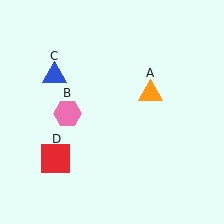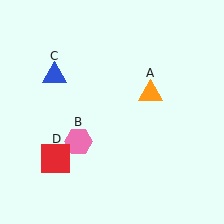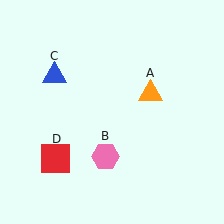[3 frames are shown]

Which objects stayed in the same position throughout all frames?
Orange triangle (object A) and blue triangle (object C) and red square (object D) remained stationary.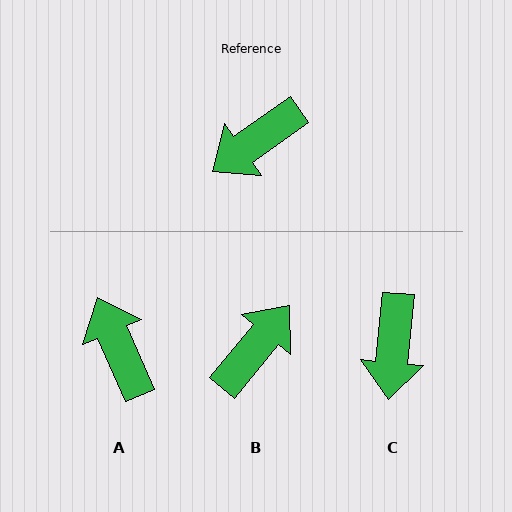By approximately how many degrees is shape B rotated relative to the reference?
Approximately 165 degrees clockwise.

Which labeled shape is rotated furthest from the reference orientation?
B, about 165 degrees away.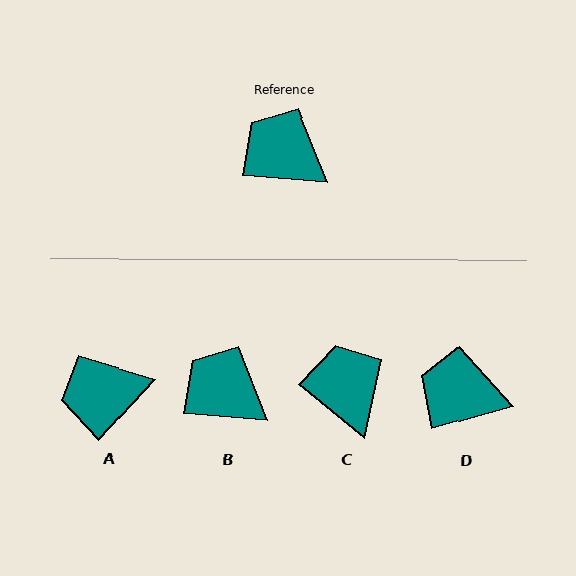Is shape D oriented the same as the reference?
No, it is off by about 20 degrees.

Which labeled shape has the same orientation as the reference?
B.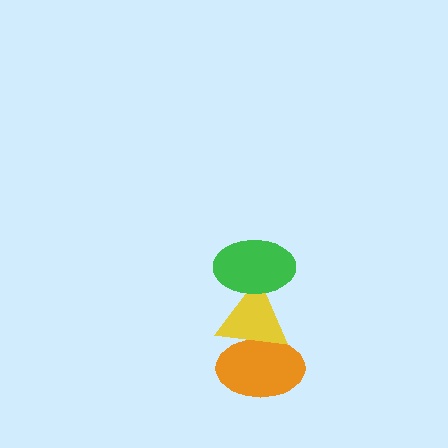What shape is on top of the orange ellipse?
The yellow triangle is on top of the orange ellipse.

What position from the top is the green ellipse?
The green ellipse is 1st from the top.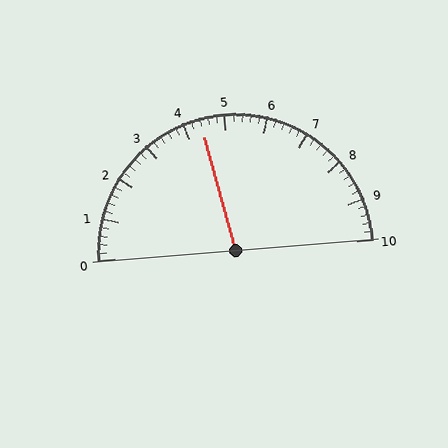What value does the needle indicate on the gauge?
The needle indicates approximately 4.4.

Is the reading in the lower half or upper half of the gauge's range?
The reading is in the lower half of the range (0 to 10).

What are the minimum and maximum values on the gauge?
The gauge ranges from 0 to 10.